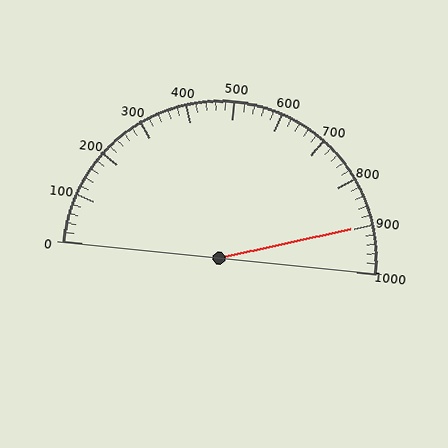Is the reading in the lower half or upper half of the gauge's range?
The reading is in the upper half of the range (0 to 1000).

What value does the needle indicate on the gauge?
The needle indicates approximately 900.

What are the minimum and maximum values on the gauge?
The gauge ranges from 0 to 1000.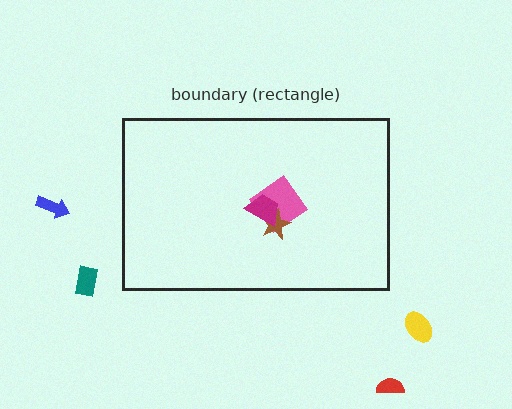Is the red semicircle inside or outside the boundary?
Outside.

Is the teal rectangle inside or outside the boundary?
Outside.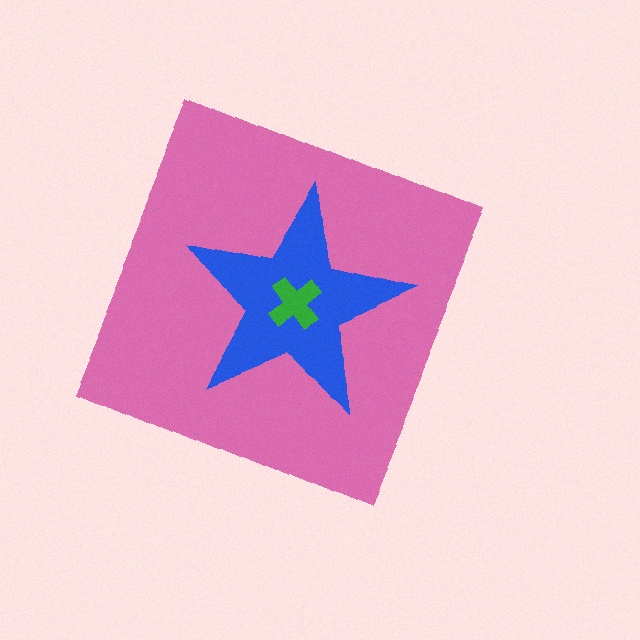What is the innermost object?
The green cross.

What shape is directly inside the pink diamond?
The blue star.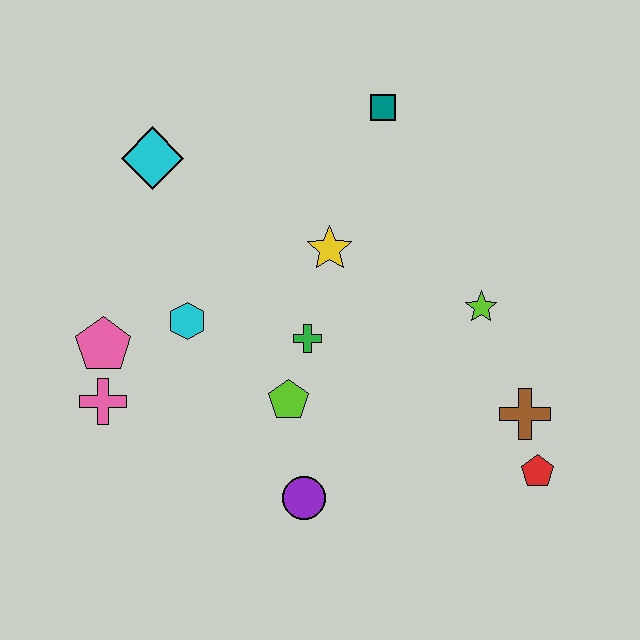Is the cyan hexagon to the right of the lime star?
No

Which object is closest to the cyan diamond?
The cyan hexagon is closest to the cyan diamond.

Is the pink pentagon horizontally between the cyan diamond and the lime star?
No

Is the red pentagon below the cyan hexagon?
Yes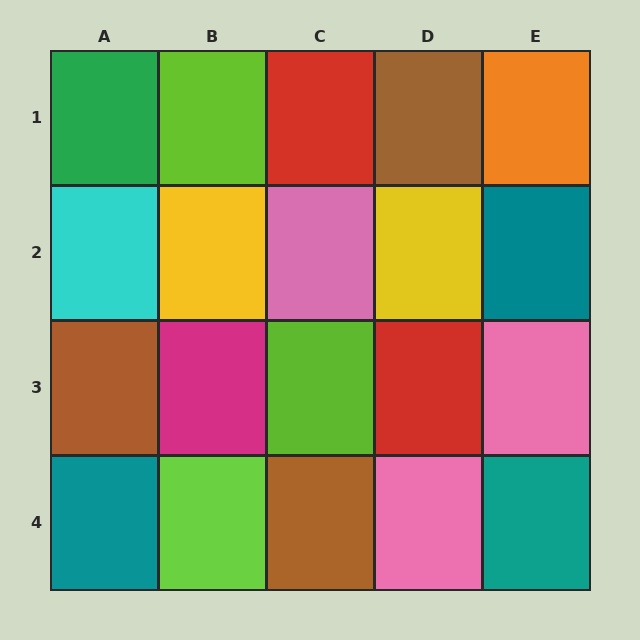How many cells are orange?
1 cell is orange.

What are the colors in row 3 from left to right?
Brown, magenta, lime, red, pink.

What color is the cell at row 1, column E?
Orange.